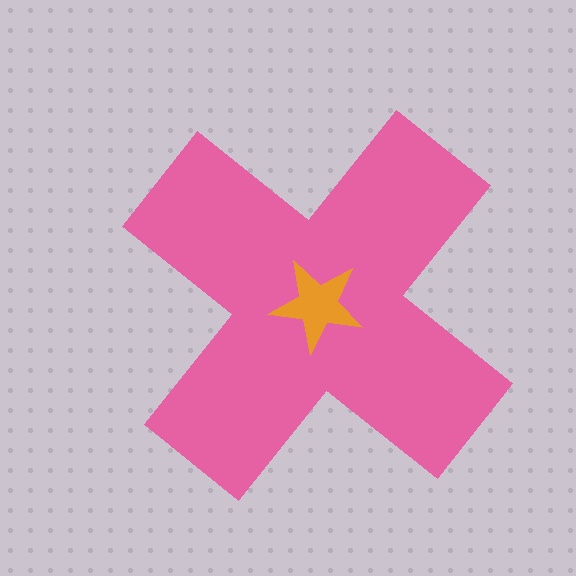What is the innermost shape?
The orange star.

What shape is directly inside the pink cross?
The orange star.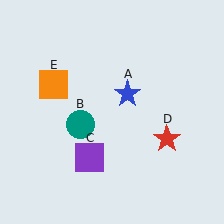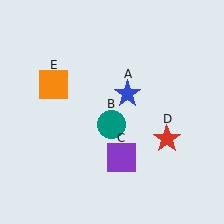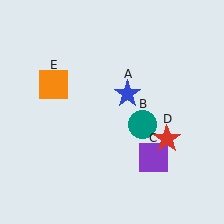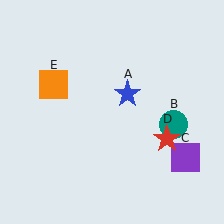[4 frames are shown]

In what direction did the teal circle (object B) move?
The teal circle (object B) moved right.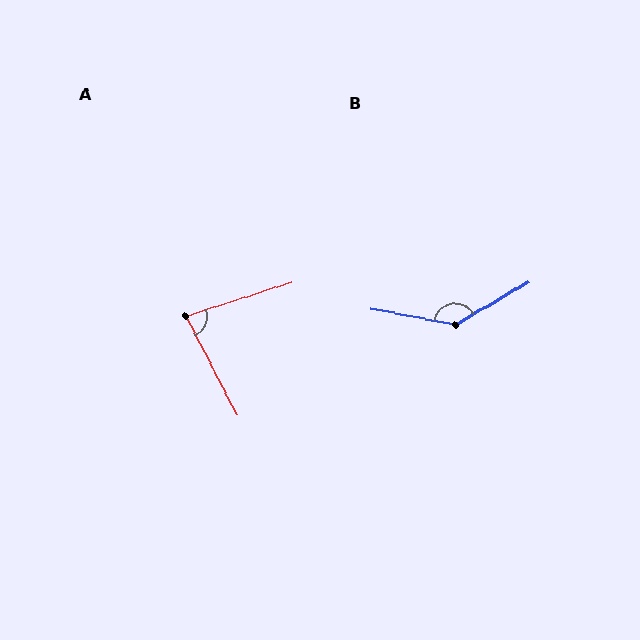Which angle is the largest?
B, at approximately 139 degrees.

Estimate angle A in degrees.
Approximately 80 degrees.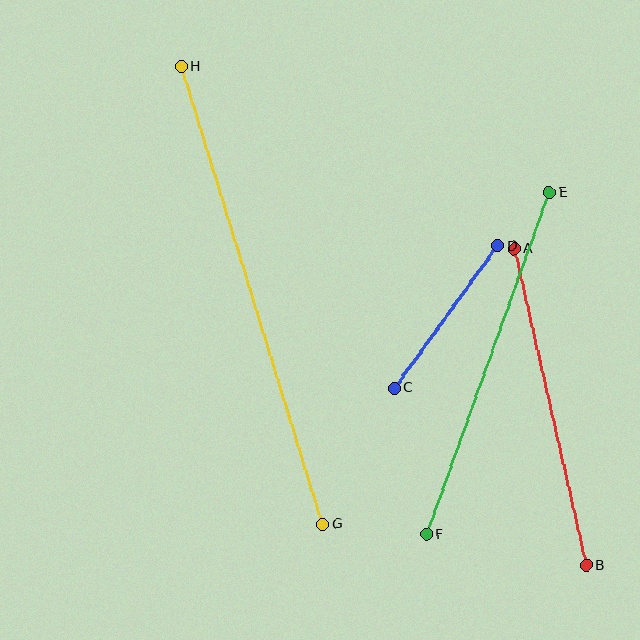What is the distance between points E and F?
The distance is approximately 363 pixels.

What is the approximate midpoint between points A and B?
The midpoint is at approximately (550, 407) pixels.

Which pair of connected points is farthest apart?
Points G and H are farthest apart.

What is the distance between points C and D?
The distance is approximately 176 pixels.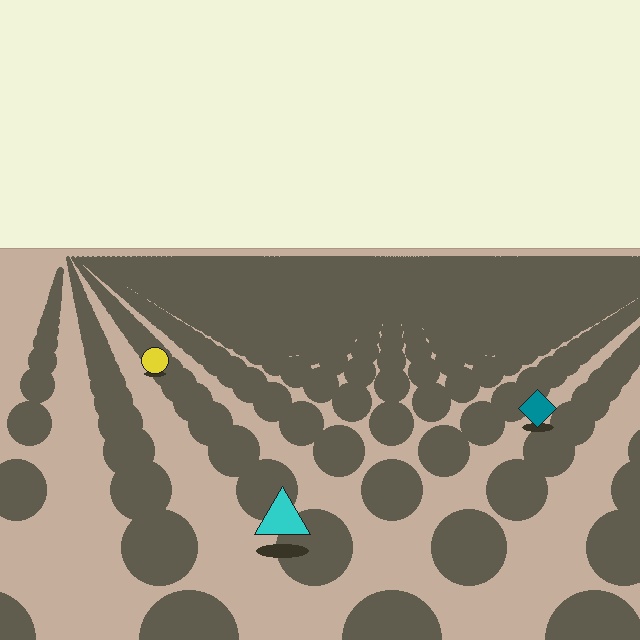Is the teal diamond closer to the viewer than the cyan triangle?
No. The cyan triangle is closer — you can tell from the texture gradient: the ground texture is coarser near it.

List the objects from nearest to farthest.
From nearest to farthest: the cyan triangle, the teal diamond, the yellow circle.